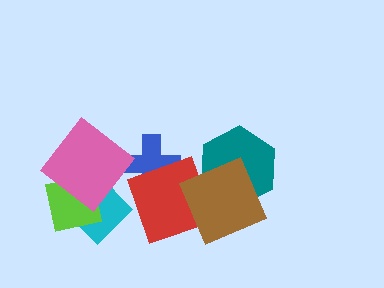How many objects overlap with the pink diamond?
3 objects overlap with the pink diamond.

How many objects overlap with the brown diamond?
2 objects overlap with the brown diamond.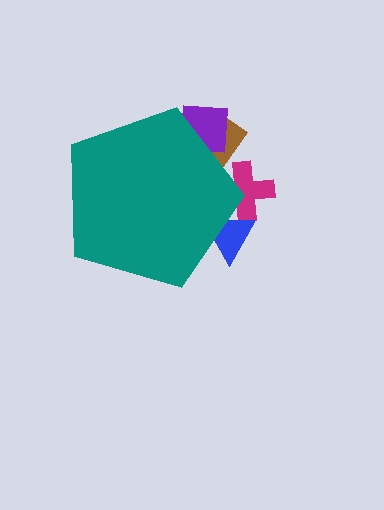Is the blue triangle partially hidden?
Yes, the blue triangle is partially hidden behind the teal pentagon.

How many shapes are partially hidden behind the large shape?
4 shapes are partially hidden.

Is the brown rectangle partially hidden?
Yes, the brown rectangle is partially hidden behind the teal pentagon.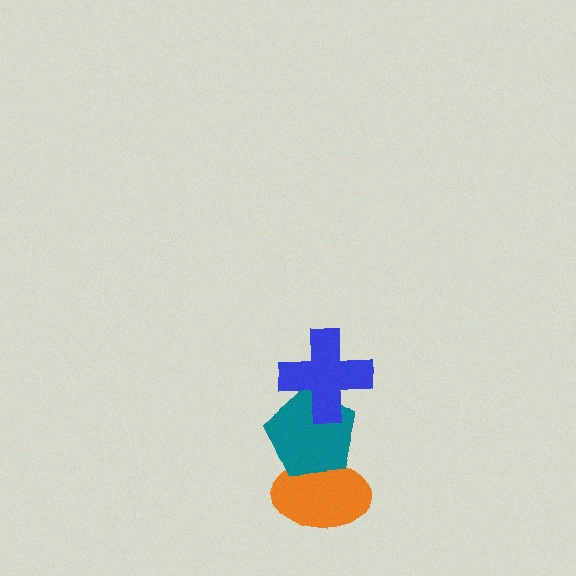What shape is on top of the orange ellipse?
The teal pentagon is on top of the orange ellipse.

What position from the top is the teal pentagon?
The teal pentagon is 2nd from the top.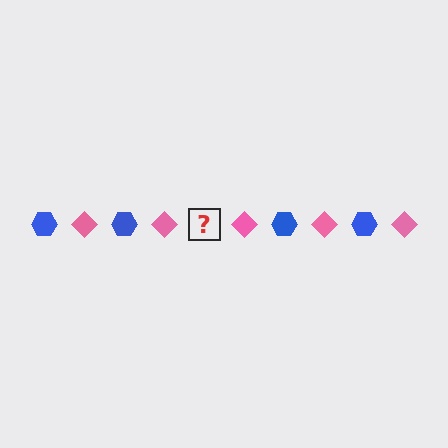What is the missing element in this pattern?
The missing element is a blue hexagon.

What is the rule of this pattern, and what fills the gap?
The rule is that the pattern alternates between blue hexagon and pink diamond. The gap should be filled with a blue hexagon.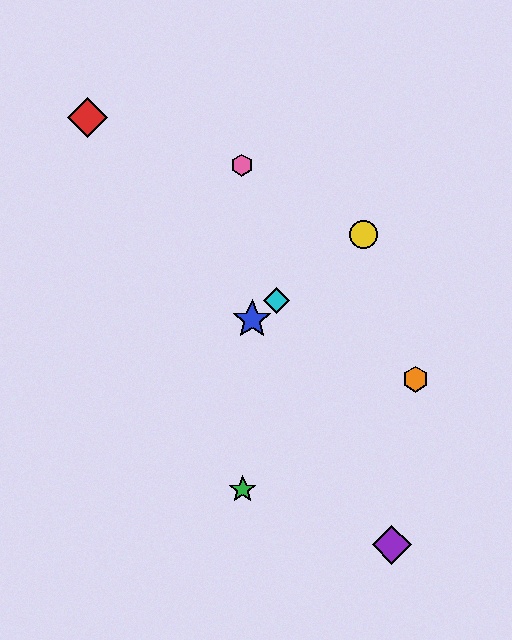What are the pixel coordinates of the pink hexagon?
The pink hexagon is at (242, 165).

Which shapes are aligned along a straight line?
The blue star, the yellow circle, the cyan diamond are aligned along a straight line.